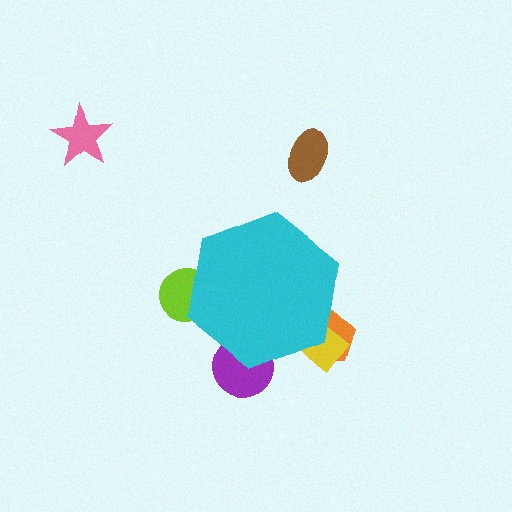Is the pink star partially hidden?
No, the pink star is fully visible.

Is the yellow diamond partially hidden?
Yes, the yellow diamond is partially hidden behind the cyan hexagon.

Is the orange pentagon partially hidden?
Yes, the orange pentagon is partially hidden behind the cyan hexagon.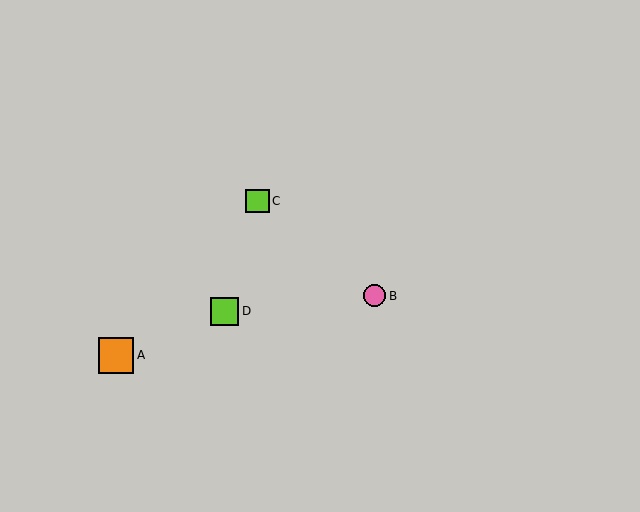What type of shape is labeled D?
Shape D is a lime square.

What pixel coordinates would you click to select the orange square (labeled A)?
Click at (116, 355) to select the orange square A.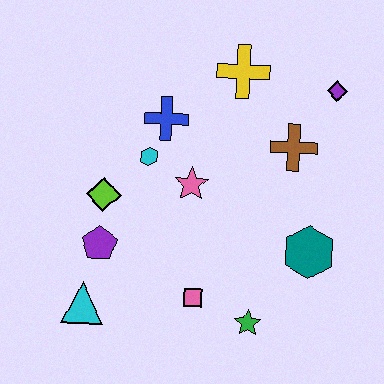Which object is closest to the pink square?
The green star is closest to the pink square.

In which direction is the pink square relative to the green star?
The pink square is to the left of the green star.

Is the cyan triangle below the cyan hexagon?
Yes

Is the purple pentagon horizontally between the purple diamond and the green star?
No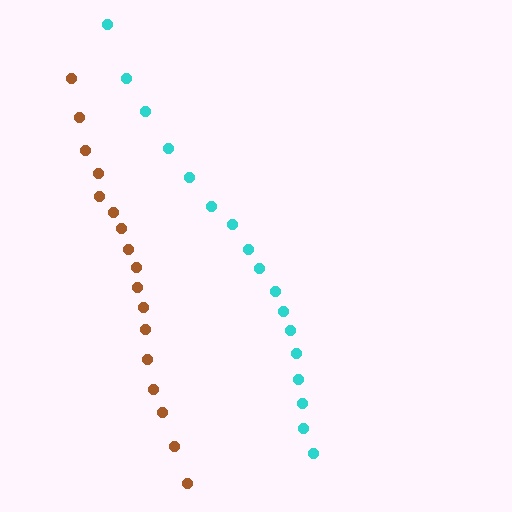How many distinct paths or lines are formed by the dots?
There are 2 distinct paths.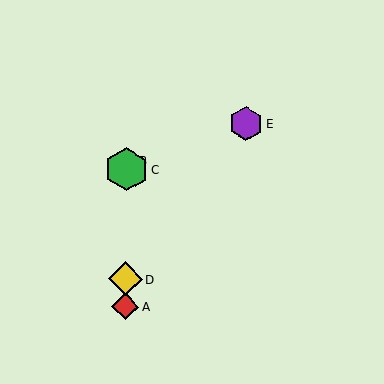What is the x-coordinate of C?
Object C is at x≈126.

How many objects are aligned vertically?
4 objects (A, B, C, D) are aligned vertically.